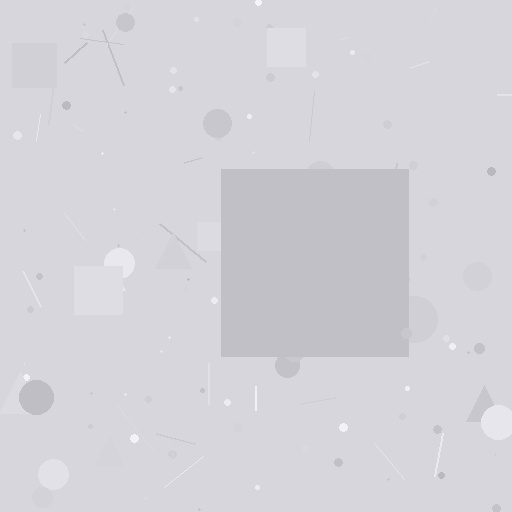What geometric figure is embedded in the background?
A square is embedded in the background.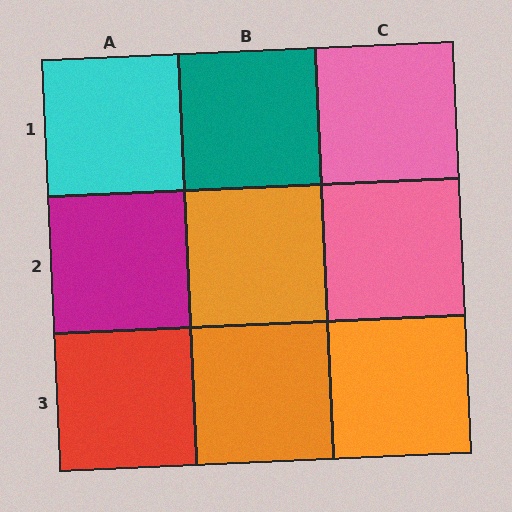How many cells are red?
1 cell is red.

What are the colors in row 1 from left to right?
Cyan, teal, pink.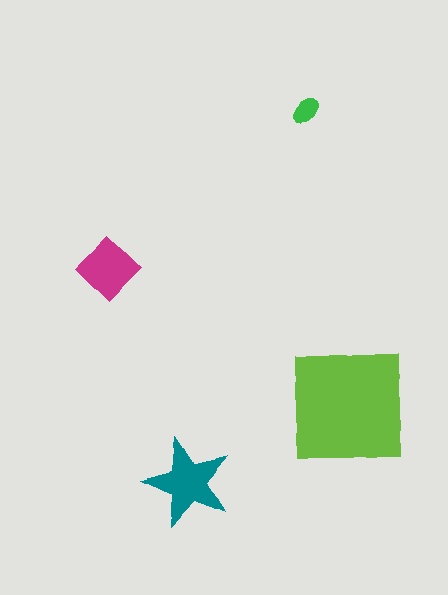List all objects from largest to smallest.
The lime square, the teal star, the magenta diamond, the green ellipse.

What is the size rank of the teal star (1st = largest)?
2nd.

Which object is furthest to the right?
The lime square is rightmost.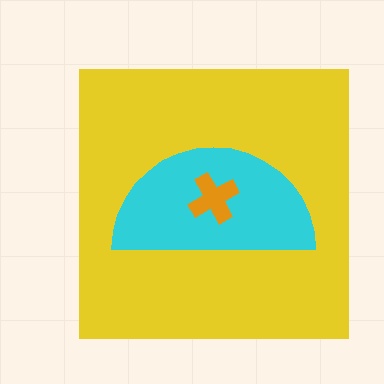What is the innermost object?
The orange cross.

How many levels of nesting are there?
3.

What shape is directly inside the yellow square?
The cyan semicircle.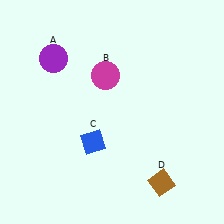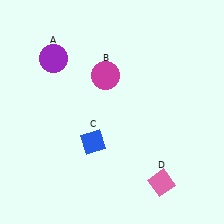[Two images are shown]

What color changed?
The diamond (D) changed from brown in Image 1 to pink in Image 2.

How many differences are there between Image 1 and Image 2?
There is 1 difference between the two images.